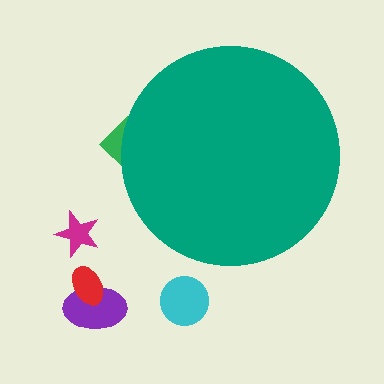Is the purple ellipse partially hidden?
No, the purple ellipse is fully visible.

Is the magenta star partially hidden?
No, the magenta star is fully visible.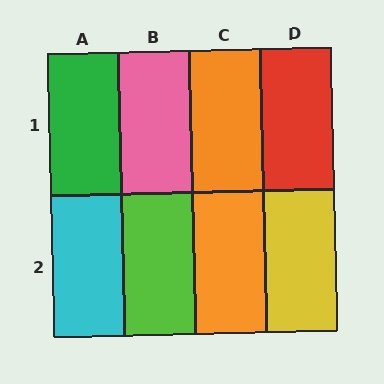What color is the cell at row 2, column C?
Orange.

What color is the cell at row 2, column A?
Cyan.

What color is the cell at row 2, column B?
Lime.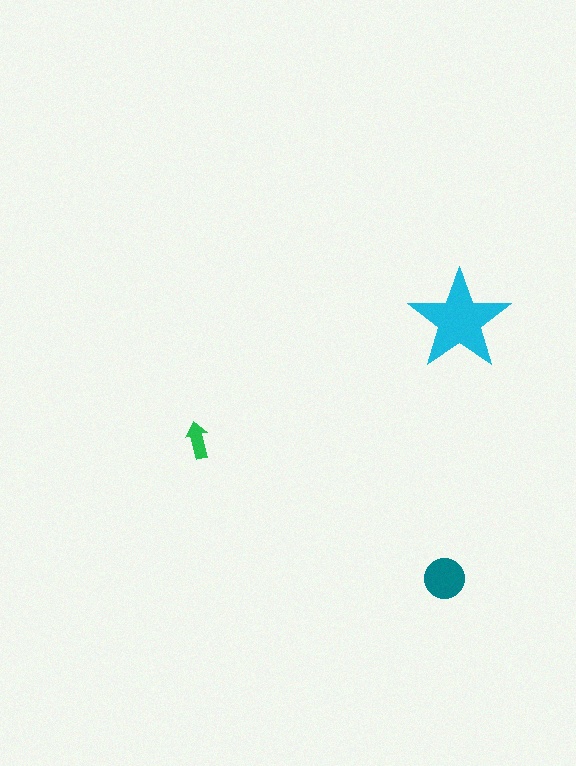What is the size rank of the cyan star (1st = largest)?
1st.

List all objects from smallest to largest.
The green arrow, the teal circle, the cyan star.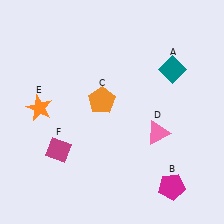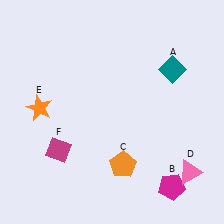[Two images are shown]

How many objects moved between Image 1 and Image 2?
2 objects moved between the two images.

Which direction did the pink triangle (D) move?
The pink triangle (D) moved down.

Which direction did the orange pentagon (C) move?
The orange pentagon (C) moved down.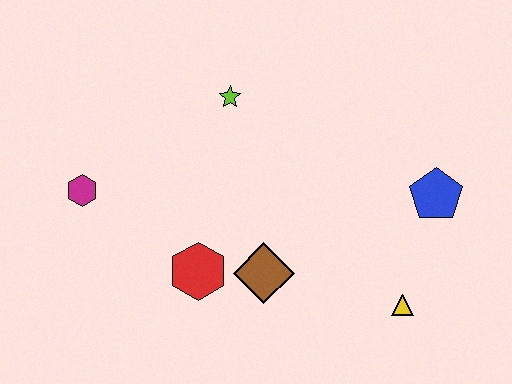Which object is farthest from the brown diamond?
The magenta hexagon is farthest from the brown diamond.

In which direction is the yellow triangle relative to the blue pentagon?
The yellow triangle is below the blue pentagon.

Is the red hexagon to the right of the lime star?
No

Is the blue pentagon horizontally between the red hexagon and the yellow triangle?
No